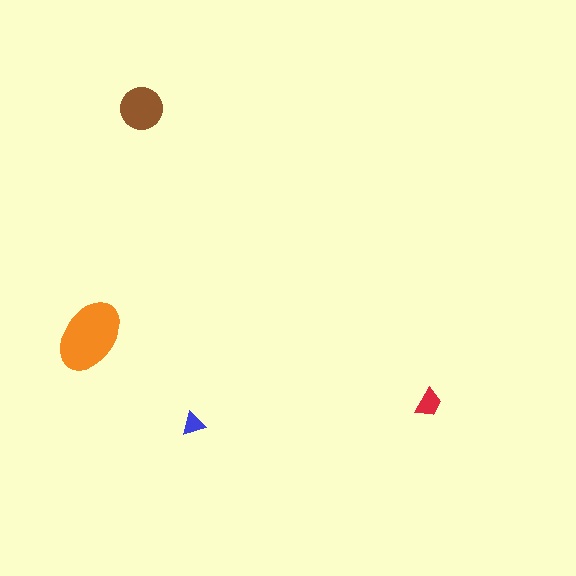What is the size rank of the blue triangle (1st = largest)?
4th.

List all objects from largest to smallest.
The orange ellipse, the brown circle, the red trapezoid, the blue triangle.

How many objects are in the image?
There are 4 objects in the image.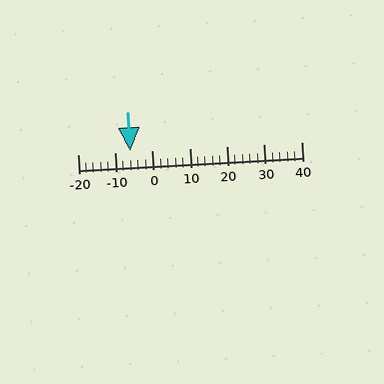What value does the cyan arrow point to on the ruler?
The cyan arrow points to approximately -6.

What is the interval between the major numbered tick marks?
The major tick marks are spaced 10 units apart.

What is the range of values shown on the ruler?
The ruler shows values from -20 to 40.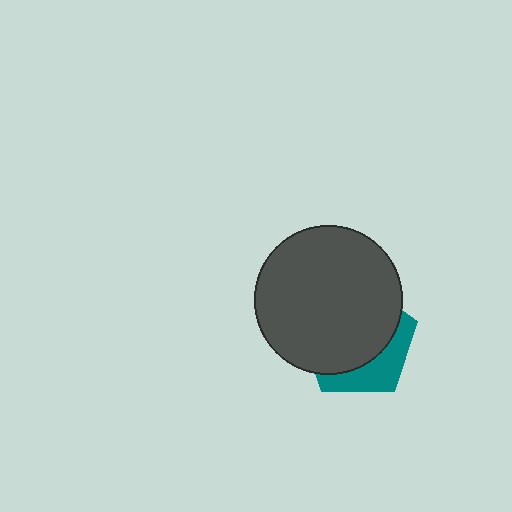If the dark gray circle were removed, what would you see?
You would see the complete teal pentagon.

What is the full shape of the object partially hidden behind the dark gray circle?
The partially hidden object is a teal pentagon.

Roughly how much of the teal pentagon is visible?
A small part of it is visible (roughly 31%).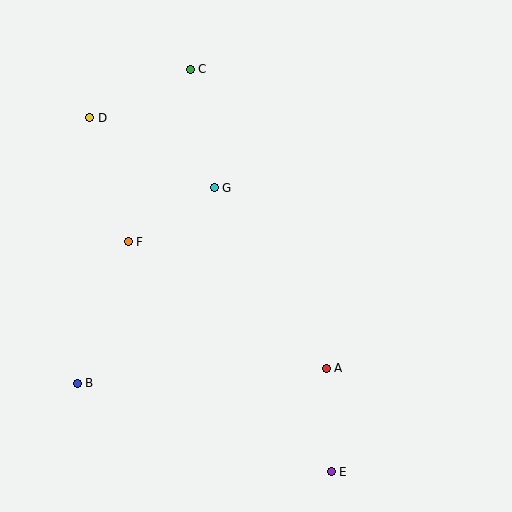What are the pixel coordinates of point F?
Point F is at (128, 242).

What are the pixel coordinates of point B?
Point B is at (77, 383).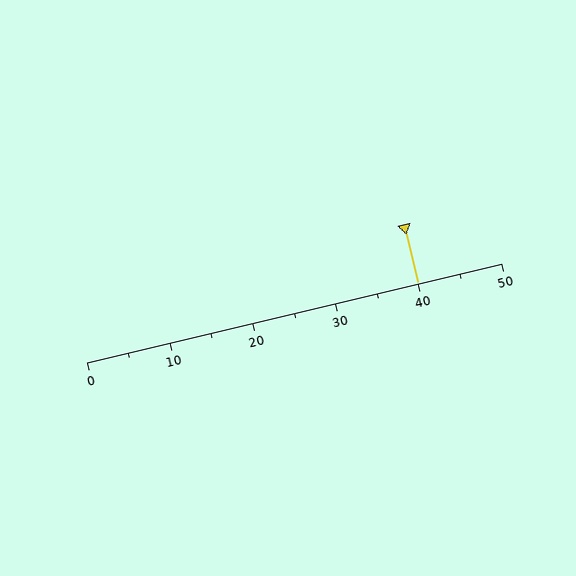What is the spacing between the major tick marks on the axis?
The major ticks are spaced 10 apart.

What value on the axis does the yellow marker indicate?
The marker indicates approximately 40.